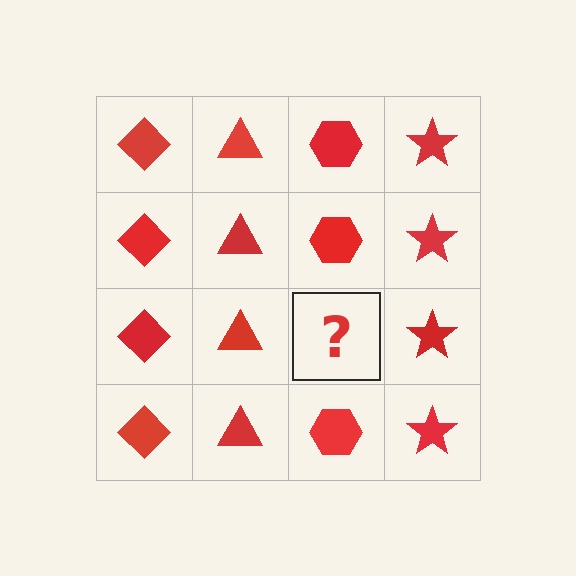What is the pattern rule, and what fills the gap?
The rule is that each column has a consistent shape. The gap should be filled with a red hexagon.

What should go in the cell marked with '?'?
The missing cell should contain a red hexagon.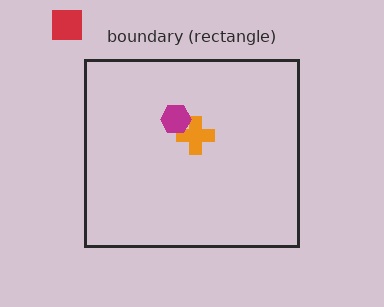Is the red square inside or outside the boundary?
Outside.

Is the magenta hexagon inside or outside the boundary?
Inside.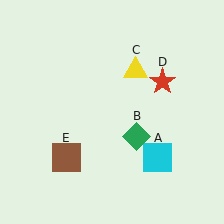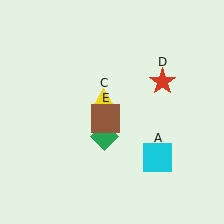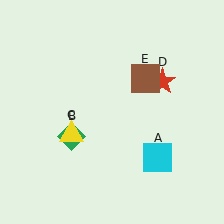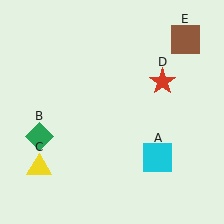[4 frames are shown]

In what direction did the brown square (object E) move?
The brown square (object E) moved up and to the right.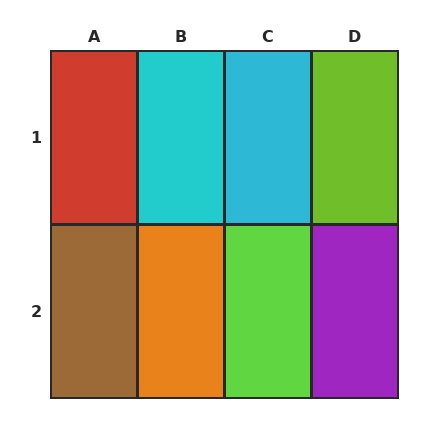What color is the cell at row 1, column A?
Red.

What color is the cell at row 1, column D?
Lime.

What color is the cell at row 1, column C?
Cyan.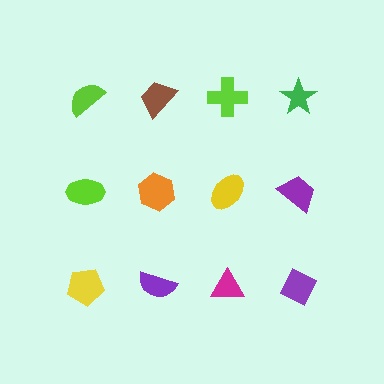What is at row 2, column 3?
A yellow ellipse.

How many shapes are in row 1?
4 shapes.